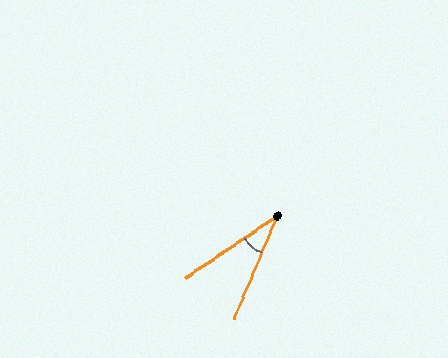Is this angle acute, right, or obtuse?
It is acute.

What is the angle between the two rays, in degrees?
Approximately 33 degrees.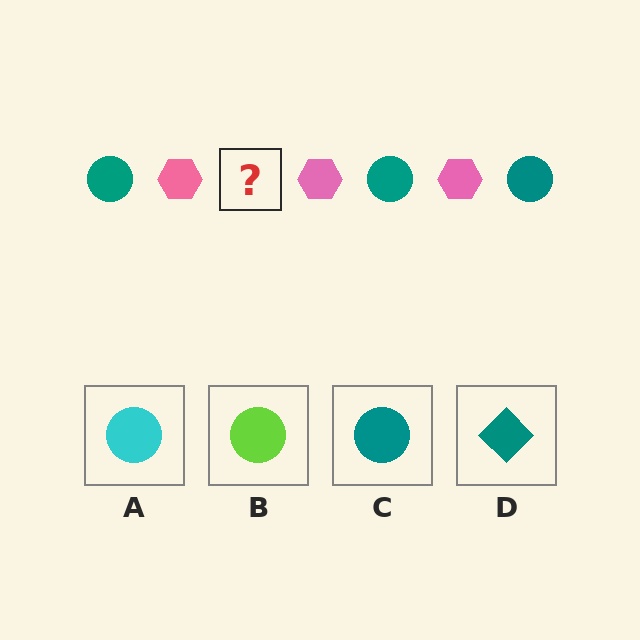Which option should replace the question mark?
Option C.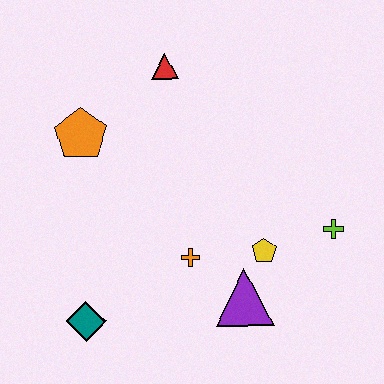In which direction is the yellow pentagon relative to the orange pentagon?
The yellow pentagon is to the right of the orange pentagon.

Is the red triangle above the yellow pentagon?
Yes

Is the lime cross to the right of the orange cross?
Yes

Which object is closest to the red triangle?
The orange pentagon is closest to the red triangle.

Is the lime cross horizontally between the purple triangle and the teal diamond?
No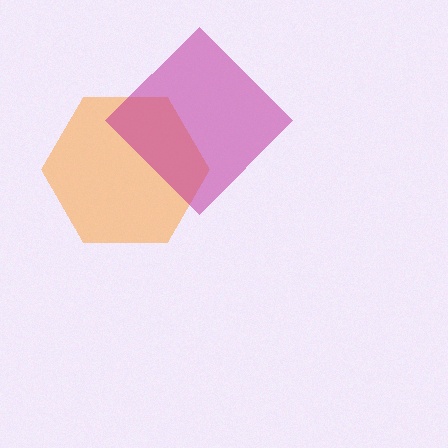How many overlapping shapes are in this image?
There are 2 overlapping shapes in the image.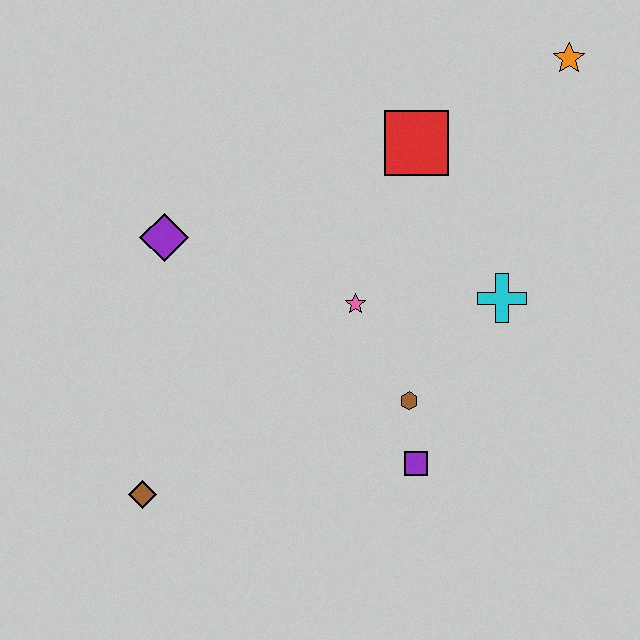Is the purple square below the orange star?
Yes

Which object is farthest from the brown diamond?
The orange star is farthest from the brown diamond.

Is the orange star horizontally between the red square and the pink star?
No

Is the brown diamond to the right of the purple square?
No